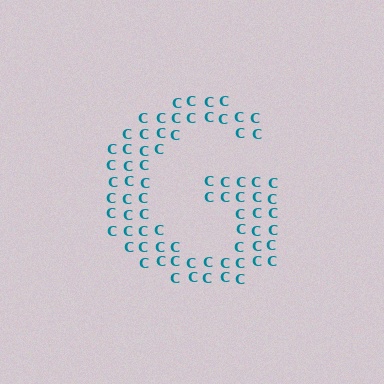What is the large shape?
The large shape is the letter G.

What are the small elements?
The small elements are letter C's.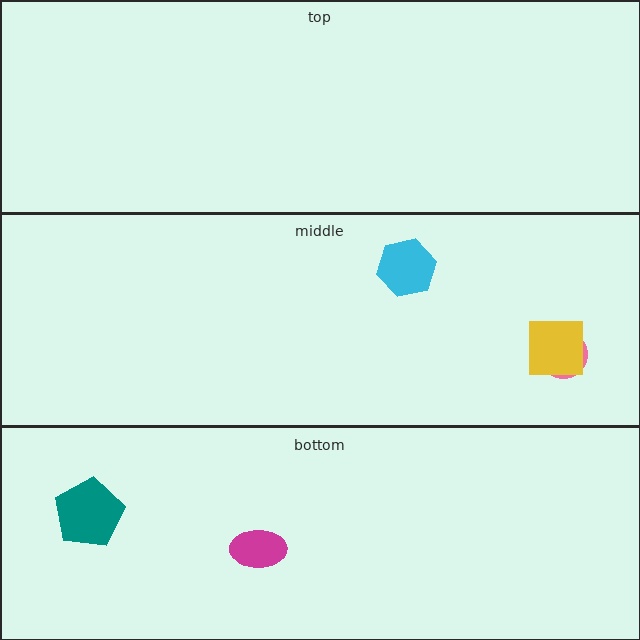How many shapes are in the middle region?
3.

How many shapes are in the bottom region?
2.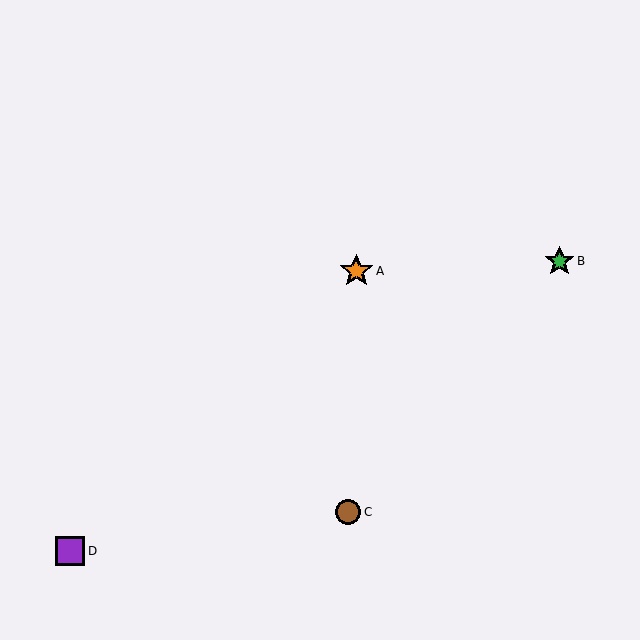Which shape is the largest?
The orange star (labeled A) is the largest.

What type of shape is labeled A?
Shape A is an orange star.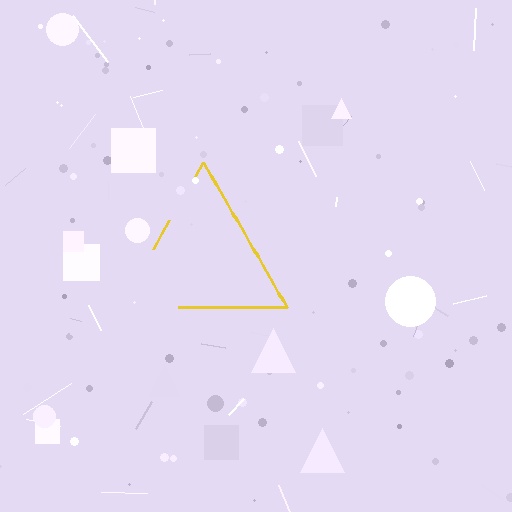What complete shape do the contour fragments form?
The contour fragments form a triangle.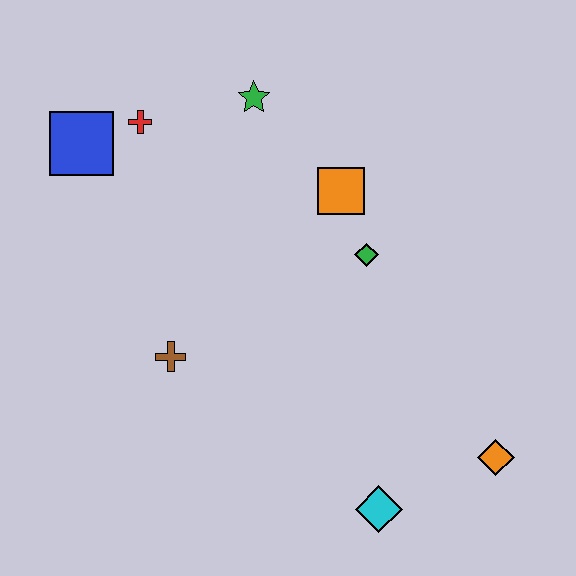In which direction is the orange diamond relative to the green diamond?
The orange diamond is below the green diamond.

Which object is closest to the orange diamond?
The cyan diamond is closest to the orange diamond.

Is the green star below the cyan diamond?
No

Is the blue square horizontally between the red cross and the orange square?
No